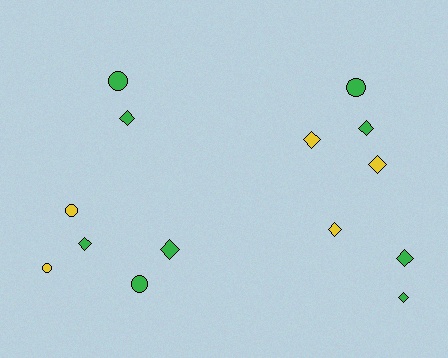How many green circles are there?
There are 3 green circles.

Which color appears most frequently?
Green, with 9 objects.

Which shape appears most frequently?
Diamond, with 9 objects.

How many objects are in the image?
There are 14 objects.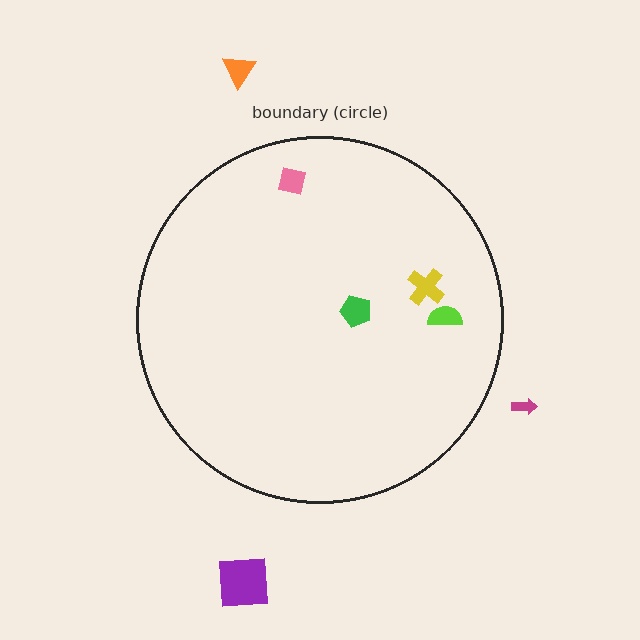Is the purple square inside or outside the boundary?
Outside.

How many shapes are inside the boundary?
4 inside, 3 outside.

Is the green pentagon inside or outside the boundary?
Inside.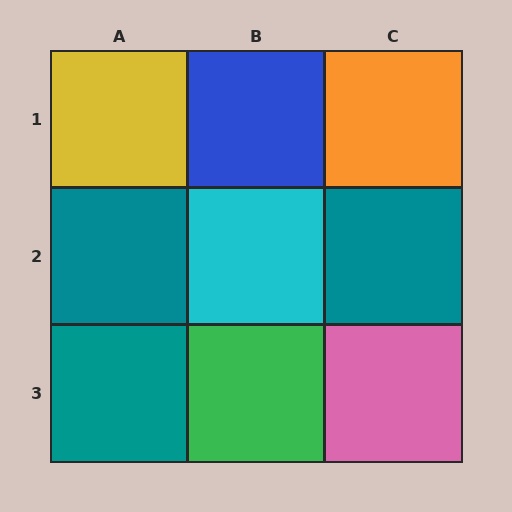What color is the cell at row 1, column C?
Orange.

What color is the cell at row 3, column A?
Teal.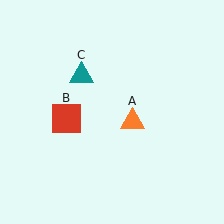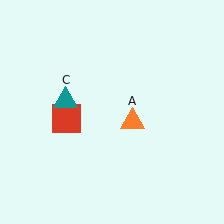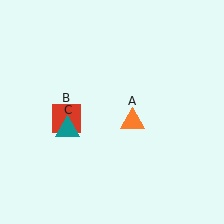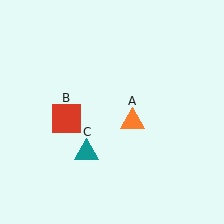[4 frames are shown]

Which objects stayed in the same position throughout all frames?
Orange triangle (object A) and red square (object B) remained stationary.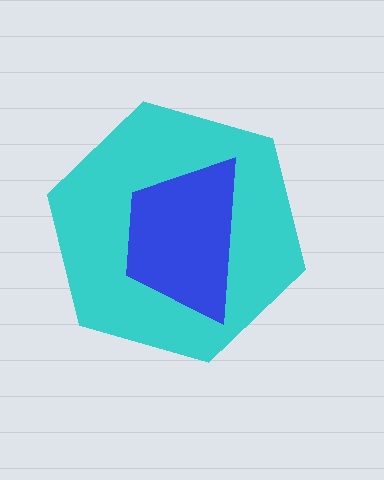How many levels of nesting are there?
2.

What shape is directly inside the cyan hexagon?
The blue trapezoid.